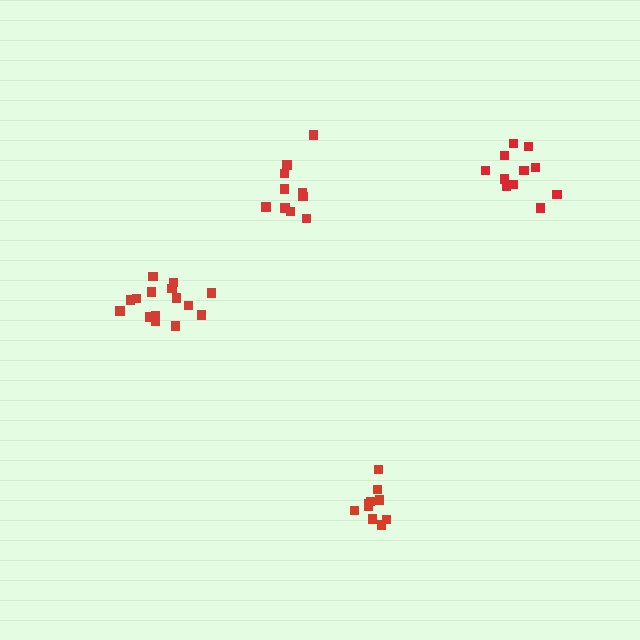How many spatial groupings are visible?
There are 4 spatial groupings.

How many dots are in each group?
Group 1: 11 dots, Group 2: 10 dots, Group 3: 15 dots, Group 4: 10 dots (46 total).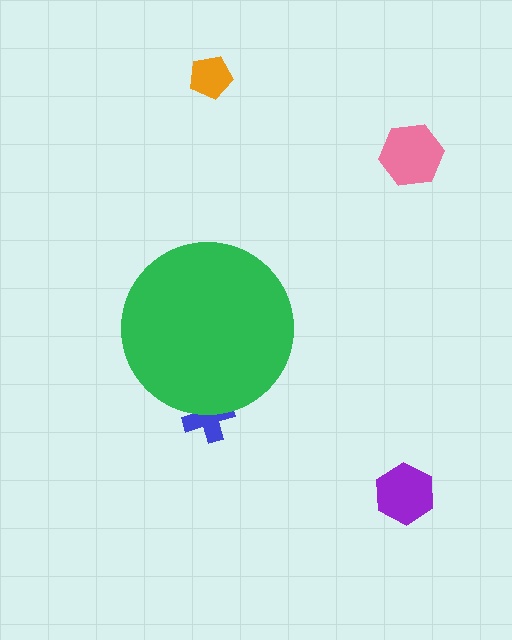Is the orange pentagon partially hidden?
No, the orange pentagon is fully visible.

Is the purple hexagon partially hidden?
No, the purple hexagon is fully visible.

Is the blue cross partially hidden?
Yes, the blue cross is partially hidden behind the green circle.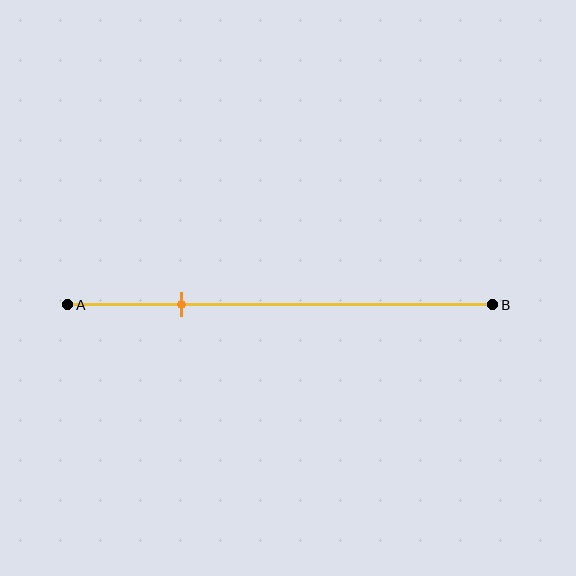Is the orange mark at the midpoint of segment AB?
No, the mark is at about 25% from A, not at the 50% midpoint.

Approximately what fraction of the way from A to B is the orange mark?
The orange mark is approximately 25% of the way from A to B.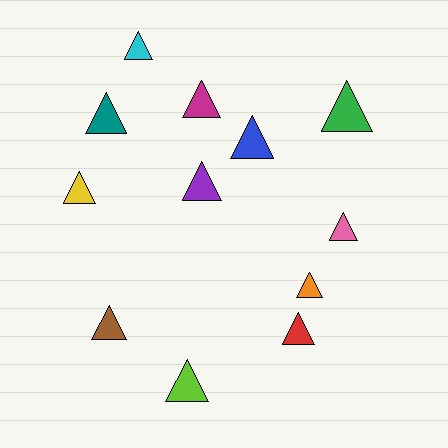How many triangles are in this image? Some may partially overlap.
There are 12 triangles.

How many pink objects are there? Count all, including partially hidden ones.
There is 1 pink object.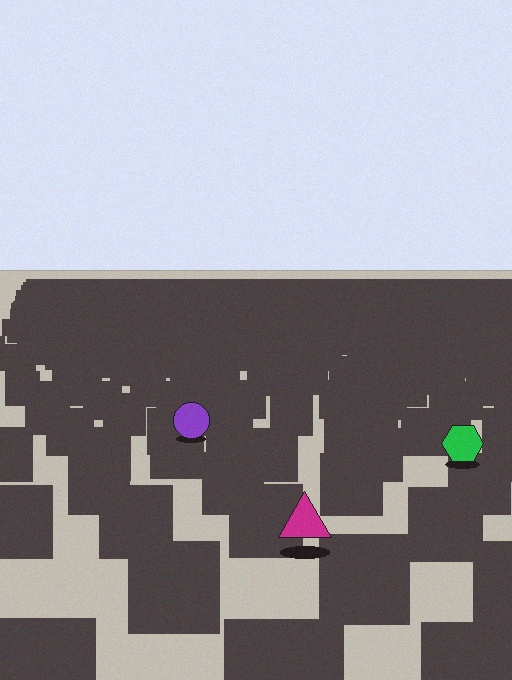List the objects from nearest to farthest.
From nearest to farthest: the magenta triangle, the green hexagon, the purple circle.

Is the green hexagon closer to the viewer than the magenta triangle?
No. The magenta triangle is closer — you can tell from the texture gradient: the ground texture is coarser near it.